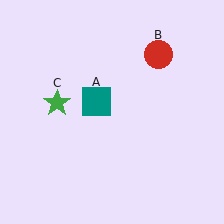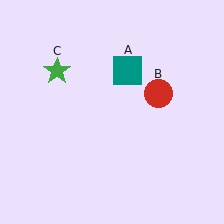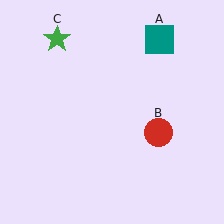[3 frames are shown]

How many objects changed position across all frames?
3 objects changed position: teal square (object A), red circle (object B), green star (object C).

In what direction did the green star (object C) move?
The green star (object C) moved up.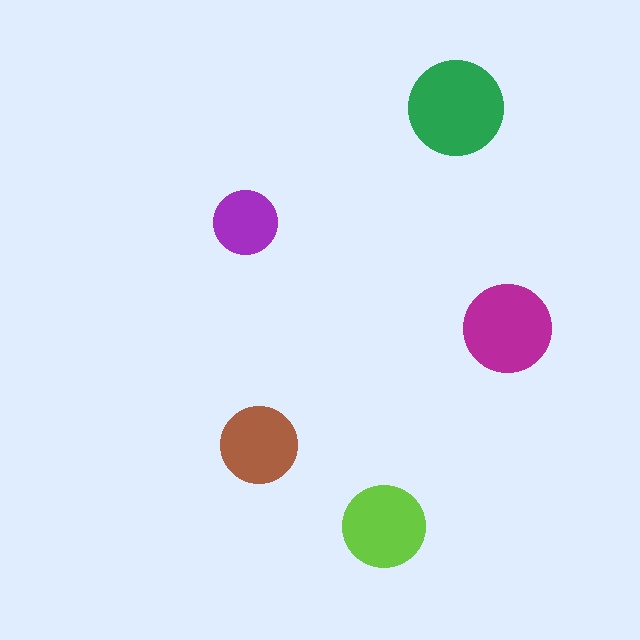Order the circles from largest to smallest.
the green one, the magenta one, the lime one, the brown one, the purple one.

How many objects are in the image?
There are 5 objects in the image.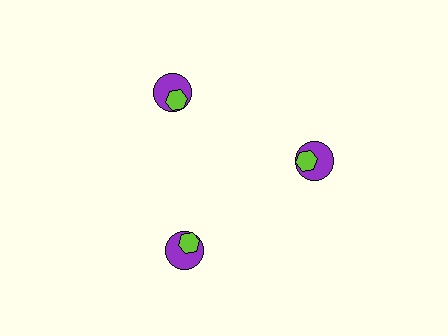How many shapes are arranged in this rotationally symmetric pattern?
There are 6 shapes, arranged in 3 groups of 2.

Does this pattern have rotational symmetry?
Yes, this pattern has 3-fold rotational symmetry. It looks the same after rotating 120 degrees around the center.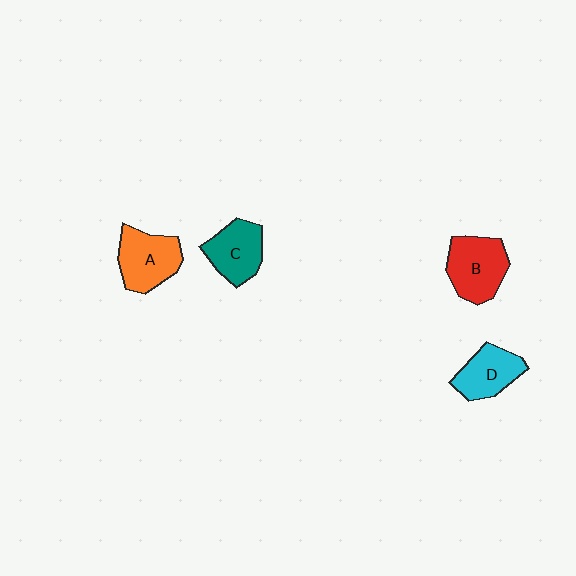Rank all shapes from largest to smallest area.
From largest to smallest: B (red), A (orange), C (teal), D (cyan).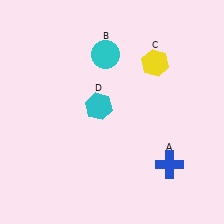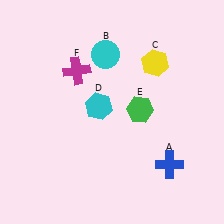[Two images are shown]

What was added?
A green hexagon (E), a magenta cross (F) were added in Image 2.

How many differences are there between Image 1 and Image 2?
There are 2 differences between the two images.